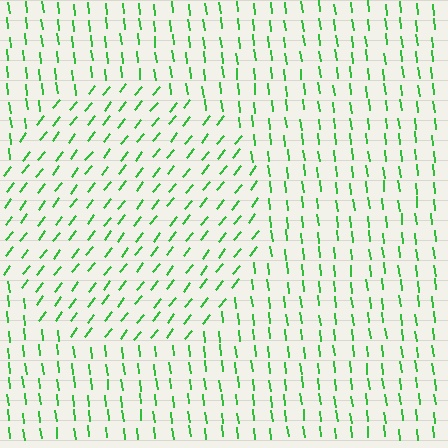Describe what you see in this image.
The image is filled with small green line segments. A circle region in the image has lines oriented differently from the surrounding lines, creating a visible texture boundary.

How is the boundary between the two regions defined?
The boundary is defined purely by a change in line orientation (approximately 45 degrees difference). All lines are the same color and thickness.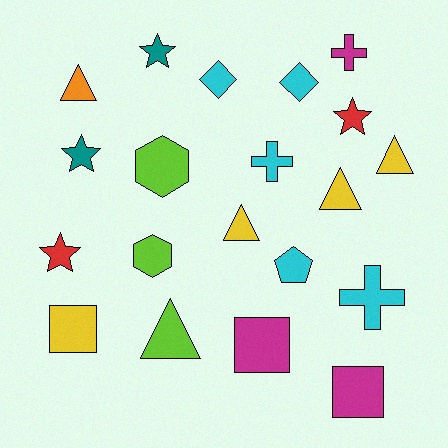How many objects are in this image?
There are 20 objects.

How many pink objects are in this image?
There are no pink objects.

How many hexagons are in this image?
There are 2 hexagons.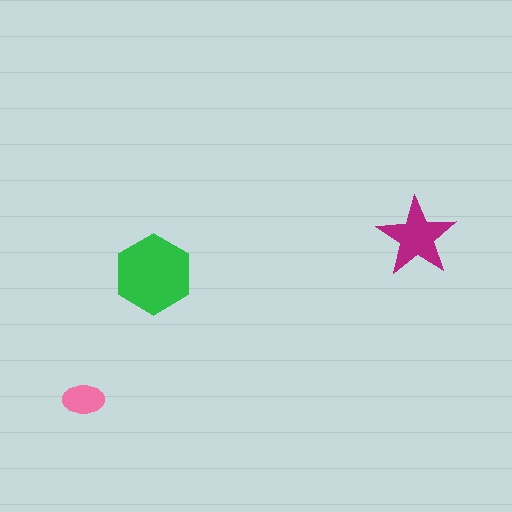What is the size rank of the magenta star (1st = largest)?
2nd.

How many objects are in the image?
There are 3 objects in the image.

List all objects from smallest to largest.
The pink ellipse, the magenta star, the green hexagon.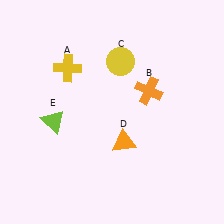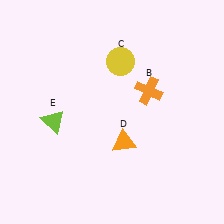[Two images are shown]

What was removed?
The yellow cross (A) was removed in Image 2.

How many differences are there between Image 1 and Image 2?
There is 1 difference between the two images.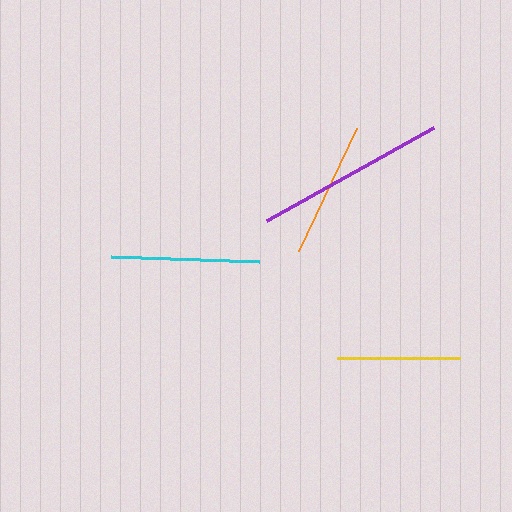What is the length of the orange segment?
The orange segment is approximately 136 pixels long.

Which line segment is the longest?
The purple line is the longest at approximately 191 pixels.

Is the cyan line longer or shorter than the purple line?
The purple line is longer than the cyan line.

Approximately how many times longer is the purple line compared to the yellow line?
The purple line is approximately 1.5 times the length of the yellow line.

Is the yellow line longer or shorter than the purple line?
The purple line is longer than the yellow line.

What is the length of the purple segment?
The purple segment is approximately 191 pixels long.